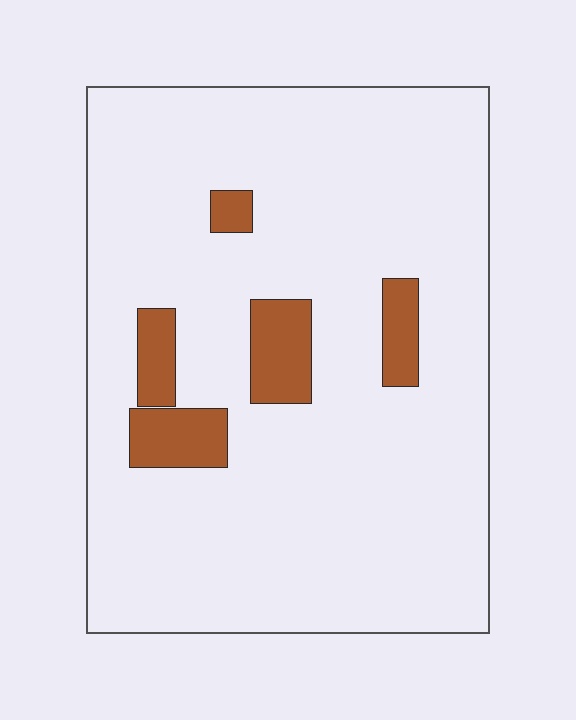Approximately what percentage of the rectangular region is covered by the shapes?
Approximately 10%.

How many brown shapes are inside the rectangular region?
5.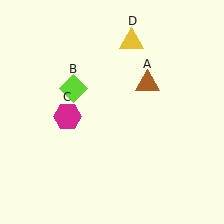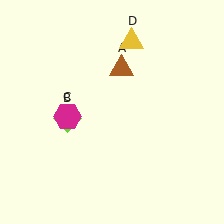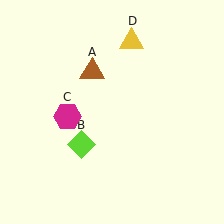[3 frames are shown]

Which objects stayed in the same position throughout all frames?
Magenta hexagon (object C) and yellow triangle (object D) remained stationary.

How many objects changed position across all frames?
2 objects changed position: brown triangle (object A), lime diamond (object B).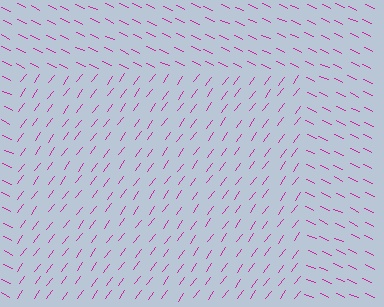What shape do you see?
I see a rectangle.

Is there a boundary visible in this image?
Yes, there is a texture boundary formed by a change in line orientation.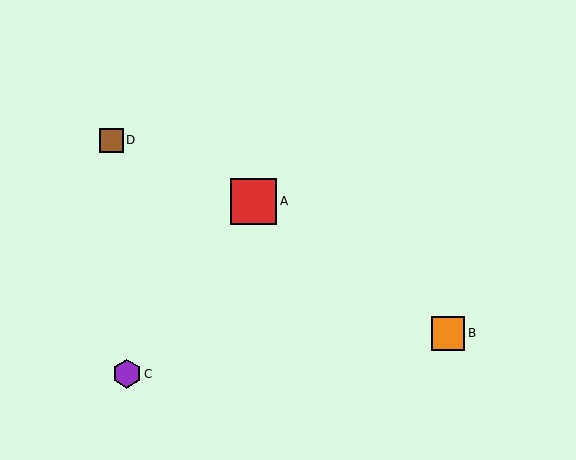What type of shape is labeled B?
Shape B is an orange square.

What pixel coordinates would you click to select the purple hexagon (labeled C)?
Click at (127, 374) to select the purple hexagon C.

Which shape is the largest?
The red square (labeled A) is the largest.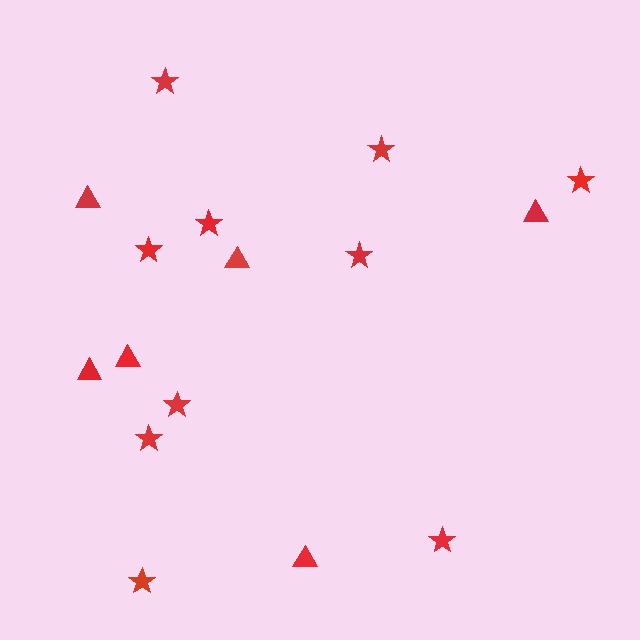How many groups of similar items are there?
There are 2 groups: one group of triangles (6) and one group of stars (10).